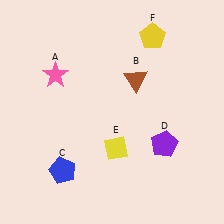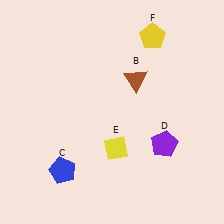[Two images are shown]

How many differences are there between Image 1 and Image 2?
There is 1 difference between the two images.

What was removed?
The pink star (A) was removed in Image 2.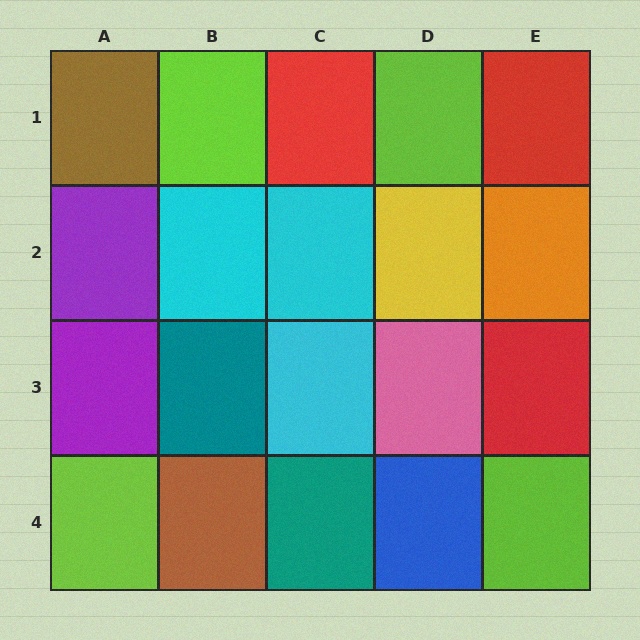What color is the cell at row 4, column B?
Brown.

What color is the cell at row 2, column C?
Cyan.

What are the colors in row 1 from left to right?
Brown, lime, red, lime, red.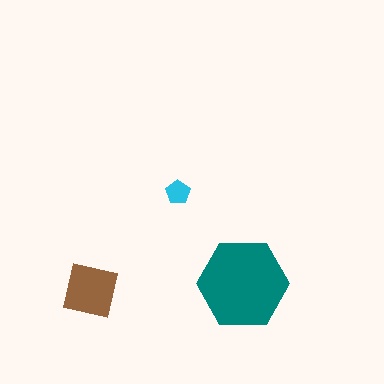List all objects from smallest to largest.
The cyan pentagon, the brown square, the teal hexagon.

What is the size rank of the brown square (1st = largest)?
2nd.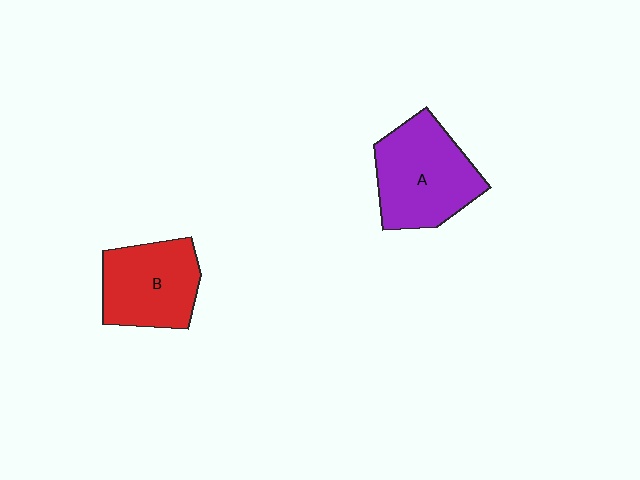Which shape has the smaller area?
Shape B (red).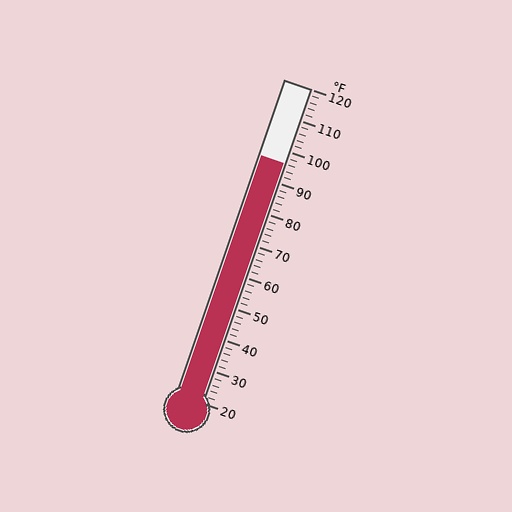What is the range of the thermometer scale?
The thermometer scale ranges from 20°F to 120°F.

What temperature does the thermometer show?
The thermometer shows approximately 96°F.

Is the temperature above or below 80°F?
The temperature is above 80°F.